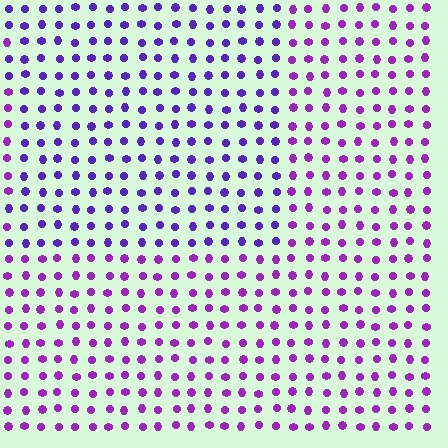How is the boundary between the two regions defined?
The boundary is defined purely by a slight shift in hue (about 28 degrees). Spacing, size, and orientation are identical on both sides.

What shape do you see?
I see a rectangle.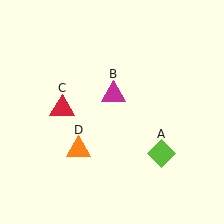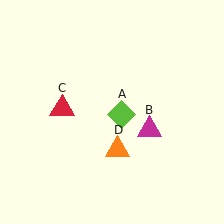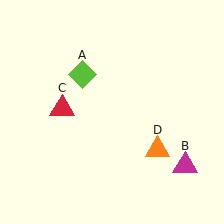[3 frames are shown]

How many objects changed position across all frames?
3 objects changed position: lime diamond (object A), magenta triangle (object B), orange triangle (object D).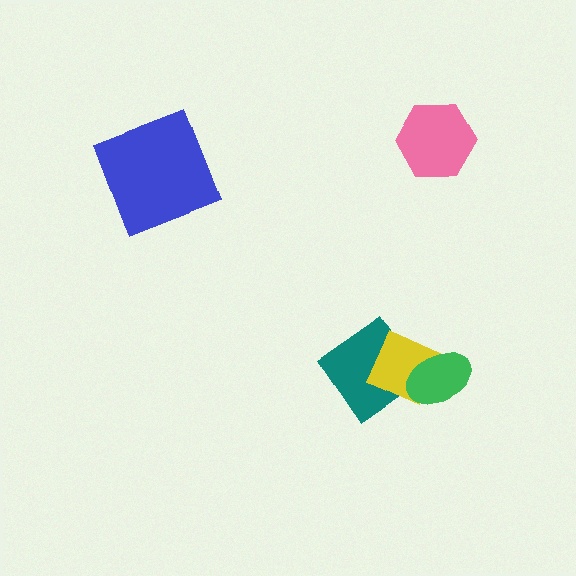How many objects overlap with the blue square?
0 objects overlap with the blue square.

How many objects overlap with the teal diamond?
1 object overlaps with the teal diamond.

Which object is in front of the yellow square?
The green ellipse is in front of the yellow square.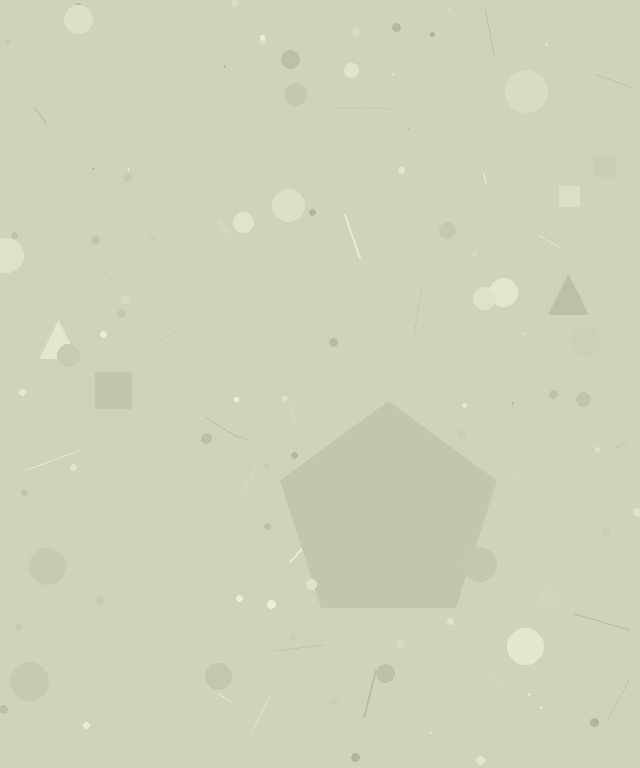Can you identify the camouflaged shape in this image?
The camouflaged shape is a pentagon.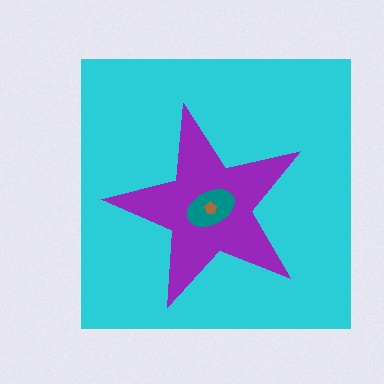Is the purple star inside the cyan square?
Yes.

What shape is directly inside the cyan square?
The purple star.